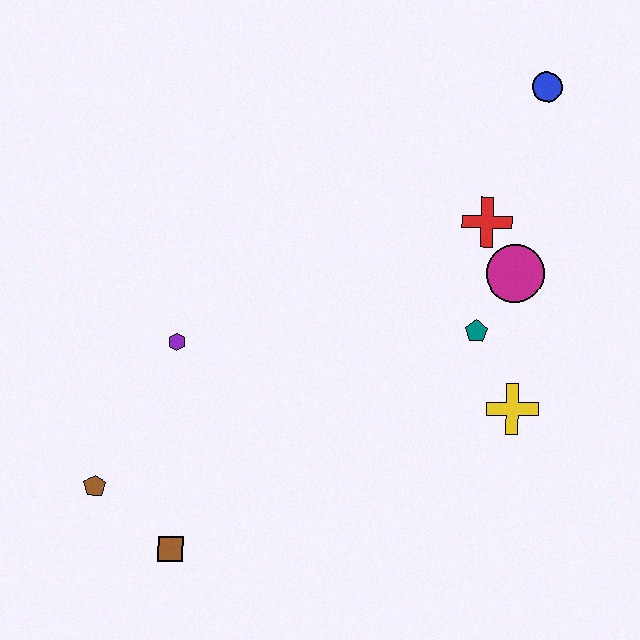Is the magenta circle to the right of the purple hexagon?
Yes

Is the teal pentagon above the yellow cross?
Yes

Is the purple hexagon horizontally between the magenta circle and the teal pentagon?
No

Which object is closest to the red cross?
The magenta circle is closest to the red cross.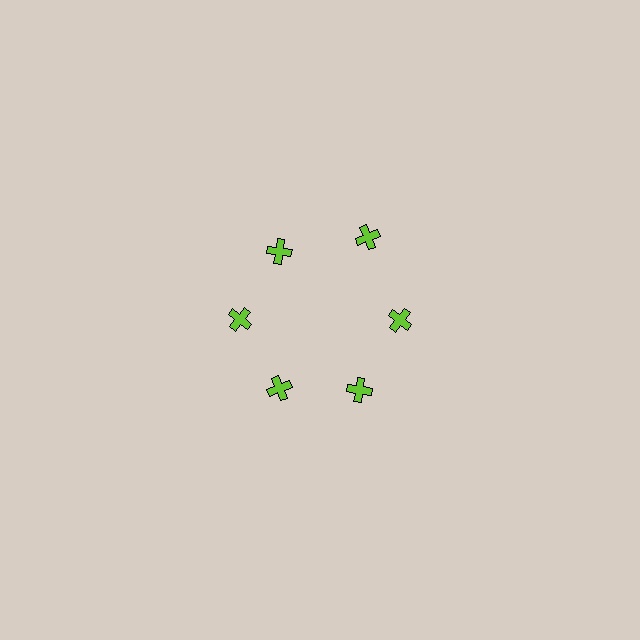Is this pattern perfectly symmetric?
No. The 6 lime crosses are arranged in a ring, but one element near the 1 o'clock position is pushed outward from the center, breaking the 6-fold rotational symmetry.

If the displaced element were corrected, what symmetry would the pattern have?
It would have 6-fold rotational symmetry — the pattern would map onto itself every 60 degrees.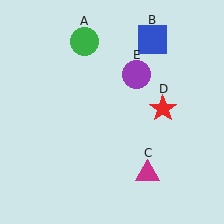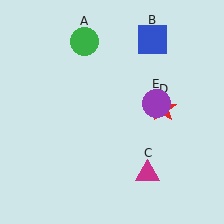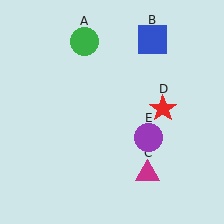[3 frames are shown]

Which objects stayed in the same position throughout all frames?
Green circle (object A) and blue square (object B) and magenta triangle (object C) and red star (object D) remained stationary.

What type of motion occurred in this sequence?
The purple circle (object E) rotated clockwise around the center of the scene.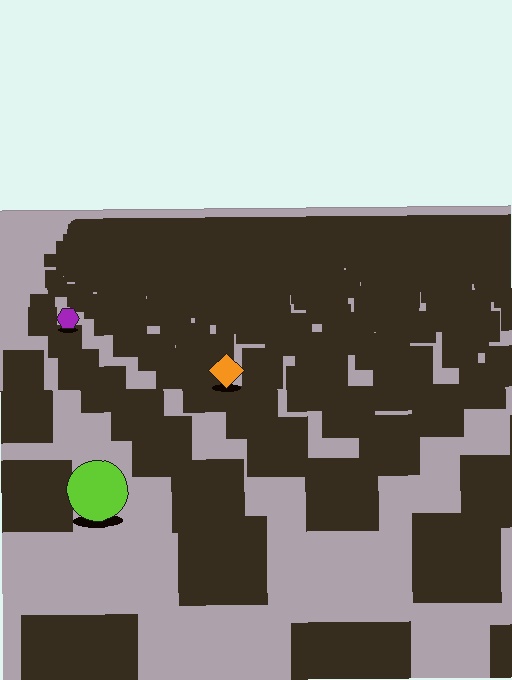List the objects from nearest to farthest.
From nearest to farthest: the lime circle, the orange diamond, the purple hexagon.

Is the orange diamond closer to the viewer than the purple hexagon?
Yes. The orange diamond is closer — you can tell from the texture gradient: the ground texture is coarser near it.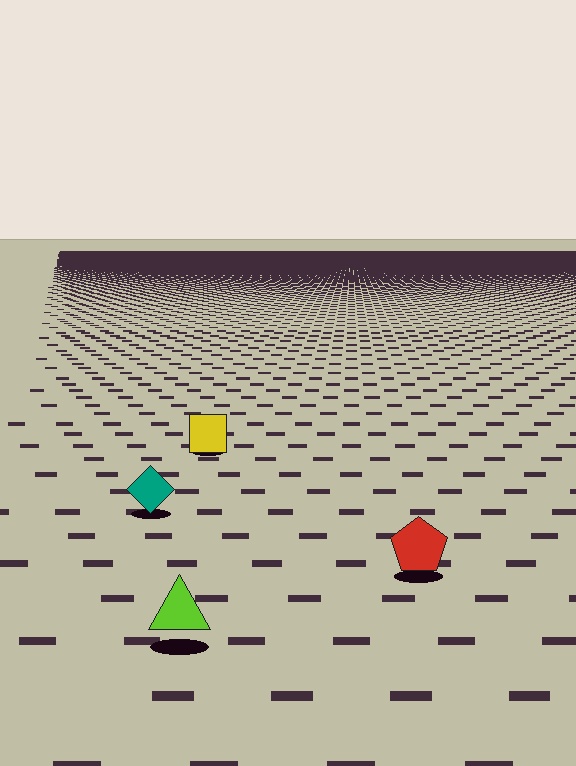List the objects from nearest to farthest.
From nearest to farthest: the lime triangle, the red pentagon, the teal diamond, the yellow square.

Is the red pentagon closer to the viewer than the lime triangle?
No. The lime triangle is closer — you can tell from the texture gradient: the ground texture is coarser near it.